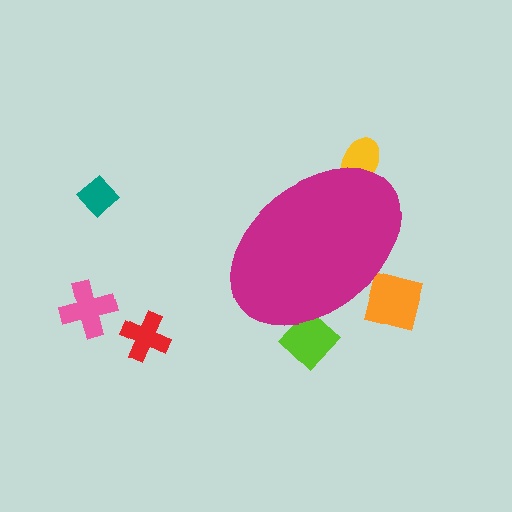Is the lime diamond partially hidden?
Yes, the lime diamond is partially hidden behind the magenta ellipse.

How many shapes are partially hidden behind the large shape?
3 shapes are partially hidden.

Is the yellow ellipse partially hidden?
Yes, the yellow ellipse is partially hidden behind the magenta ellipse.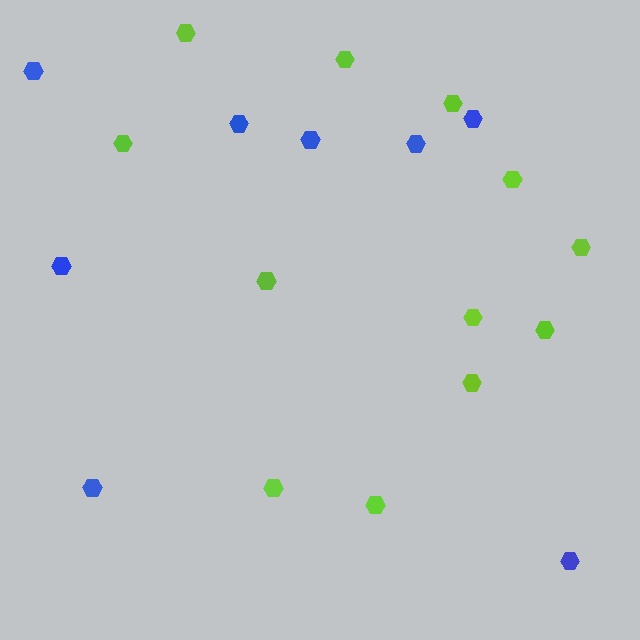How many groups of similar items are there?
There are 2 groups: one group of lime hexagons (12) and one group of blue hexagons (8).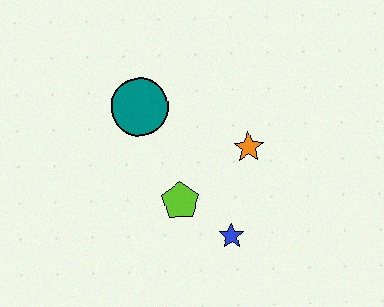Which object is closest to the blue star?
The lime pentagon is closest to the blue star.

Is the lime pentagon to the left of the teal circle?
No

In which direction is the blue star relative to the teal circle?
The blue star is below the teal circle.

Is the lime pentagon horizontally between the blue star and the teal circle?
Yes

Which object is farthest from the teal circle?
The blue star is farthest from the teal circle.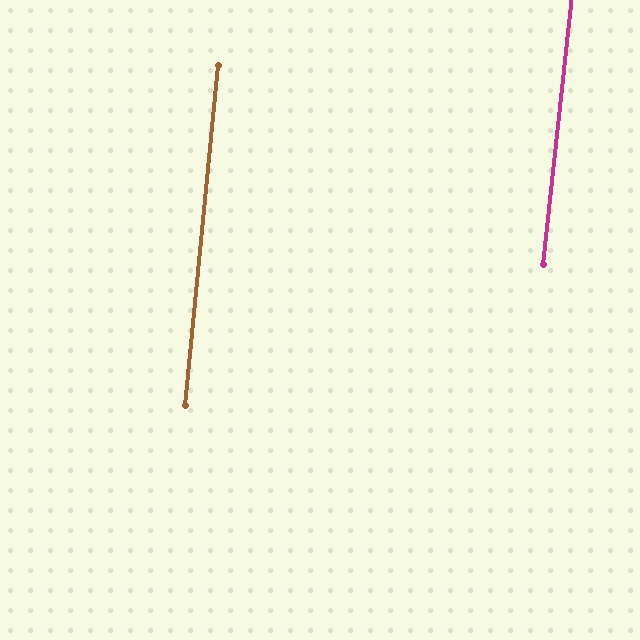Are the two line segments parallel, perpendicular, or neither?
Parallel — their directions differ by only 0.5°.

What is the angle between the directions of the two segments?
Approximately 0 degrees.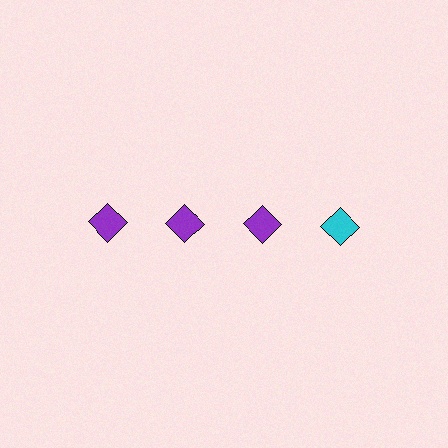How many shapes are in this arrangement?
There are 4 shapes arranged in a grid pattern.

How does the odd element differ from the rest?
It has a different color: cyan instead of purple.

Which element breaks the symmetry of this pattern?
The cyan diamond in the top row, second from right column breaks the symmetry. All other shapes are purple diamonds.